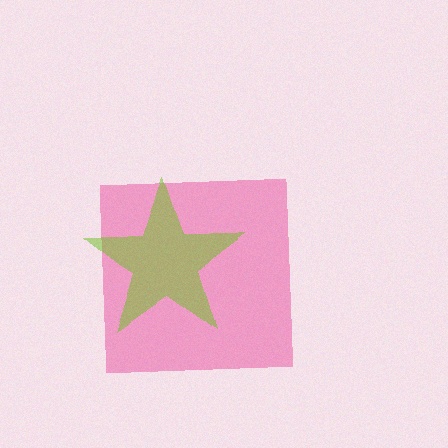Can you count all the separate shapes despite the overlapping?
Yes, there are 2 separate shapes.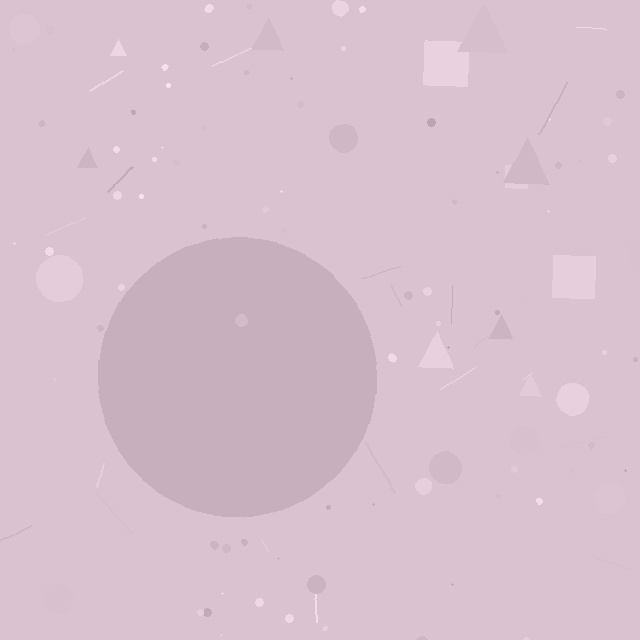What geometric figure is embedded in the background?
A circle is embedded in the background.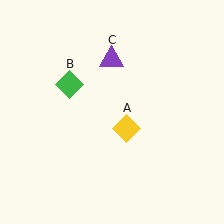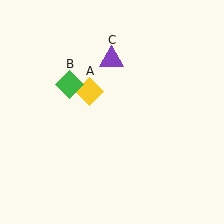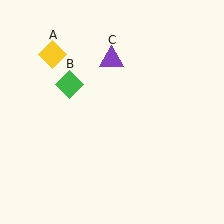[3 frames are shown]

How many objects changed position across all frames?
1 object changed position: yellow diamond (object A).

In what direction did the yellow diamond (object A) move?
The yellow diamond (object A) moved up and to the left.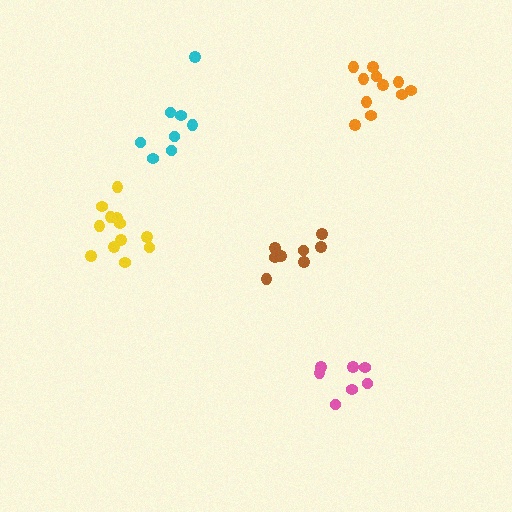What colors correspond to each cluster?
The clusters are colored: yellow, orange, brown, pink, cyan.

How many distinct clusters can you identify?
There are 5 distinct clusters.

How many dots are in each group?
Group 1: 12 dots, Group 2: 11 dots, Group 3: 8 dots, Group 4: 7 dots, Group 5: 8 dots (46 total).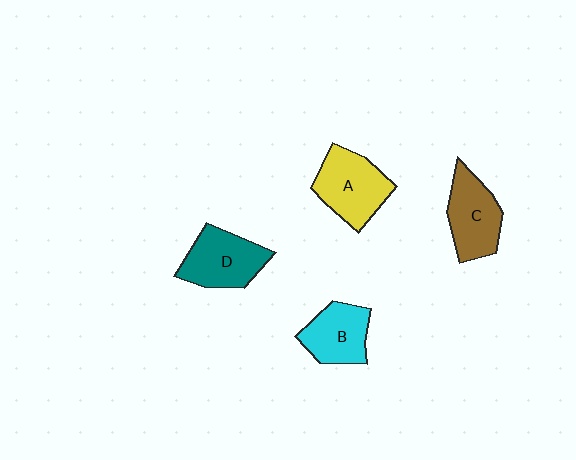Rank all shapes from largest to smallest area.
From largest to smallest: A (yellow), D (teal), C (brown), B (cyan).